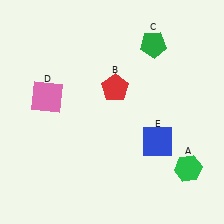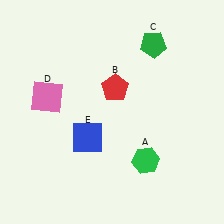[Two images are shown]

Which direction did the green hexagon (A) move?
The green hexagon (A) moved left.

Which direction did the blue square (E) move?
The blue square (E) moved left.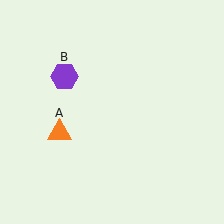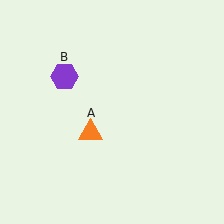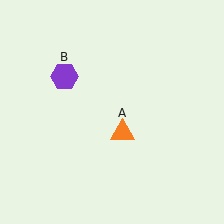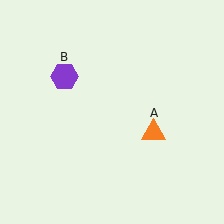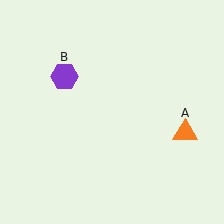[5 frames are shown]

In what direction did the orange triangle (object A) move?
The orange triangle (object A) moved right.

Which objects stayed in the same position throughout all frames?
Purple hexagon (object B) remained stationary.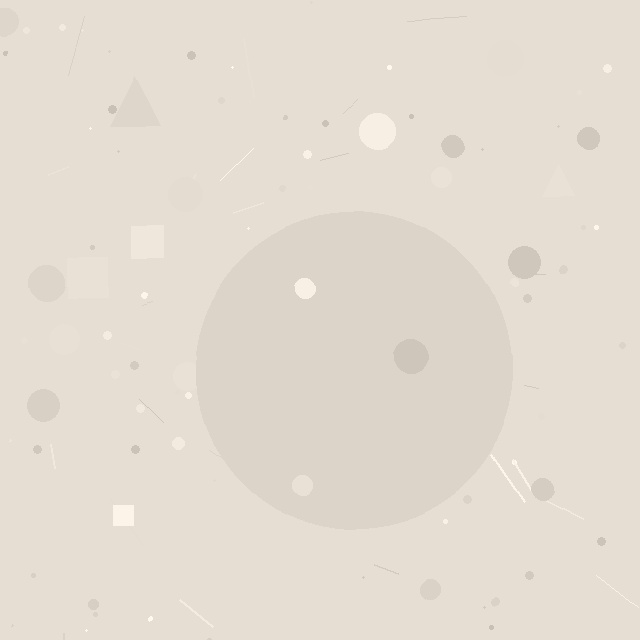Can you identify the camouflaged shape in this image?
The camouflaged shape is a circle.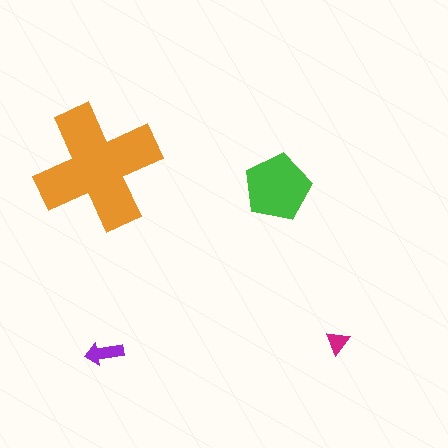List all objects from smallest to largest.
The magenta triangle, the purple arrow, the green pentagon, the orange cross.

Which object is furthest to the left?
The orange cross is leftmost.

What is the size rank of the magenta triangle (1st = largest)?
4th.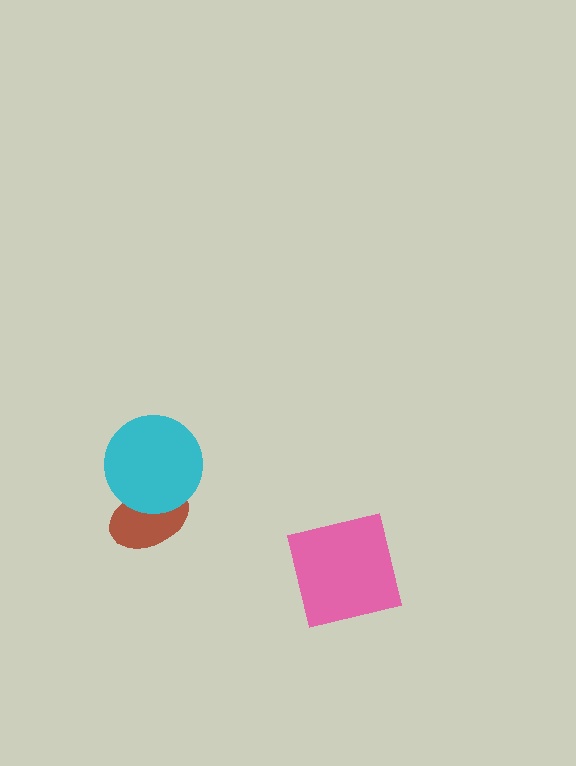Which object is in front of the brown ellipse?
The cyan circle is in front of the brown ellipse.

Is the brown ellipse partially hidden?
Yes, it is partially covered by another shape.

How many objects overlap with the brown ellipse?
1 object overlaps with the brown ellipse.